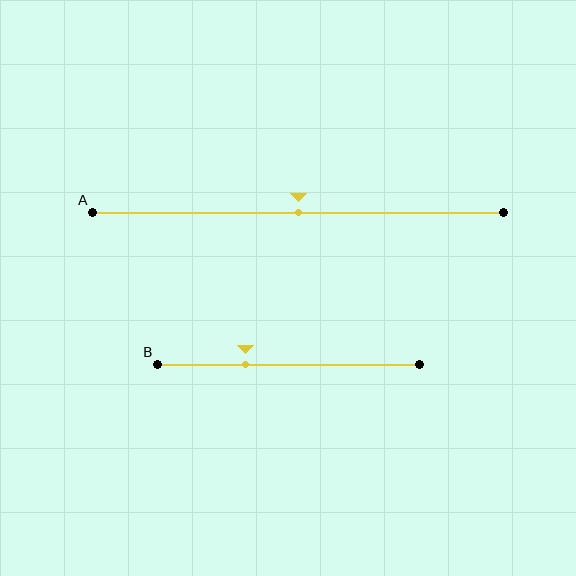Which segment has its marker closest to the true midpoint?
Segment A has its marker closest to the true midpoint.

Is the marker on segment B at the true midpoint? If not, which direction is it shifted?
No, the marker on segment B is shifted to the left by about 17% of the segment length.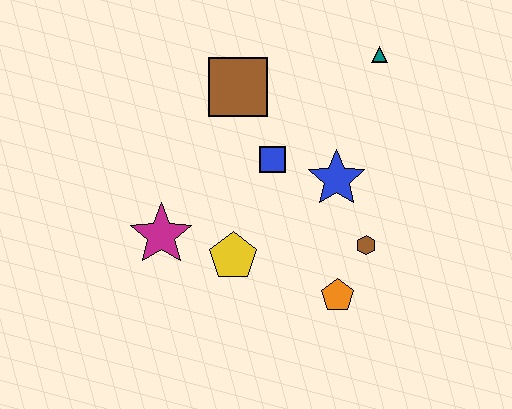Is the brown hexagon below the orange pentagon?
No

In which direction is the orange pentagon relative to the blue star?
The orange pentagon is below the blue star.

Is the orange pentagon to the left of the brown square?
No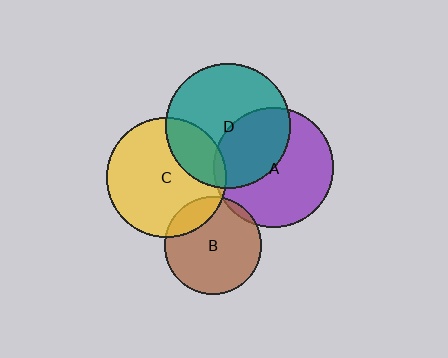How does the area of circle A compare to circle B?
Approximately 1.5 times.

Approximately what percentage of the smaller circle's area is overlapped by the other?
Approximately 15%.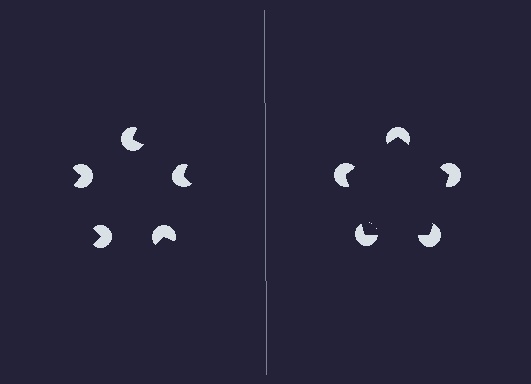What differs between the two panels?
The pac-man discs are positioned identically on both sides; only the wedge orientations differ. On the right they align to a pentagon; on the left they are misaligned.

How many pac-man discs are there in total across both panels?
10 — 5 on each side.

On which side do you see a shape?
An illusory pentagon appears on the right side. On the left side the wedge cuts are rotated, so no coherent shape forms.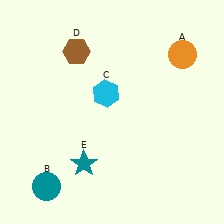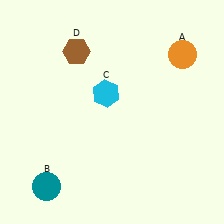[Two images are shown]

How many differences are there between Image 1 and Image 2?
There is 1 difference between the two images.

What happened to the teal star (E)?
The teal star (E) was removed in Image 2. It was in the bottom-left area of Image 1.